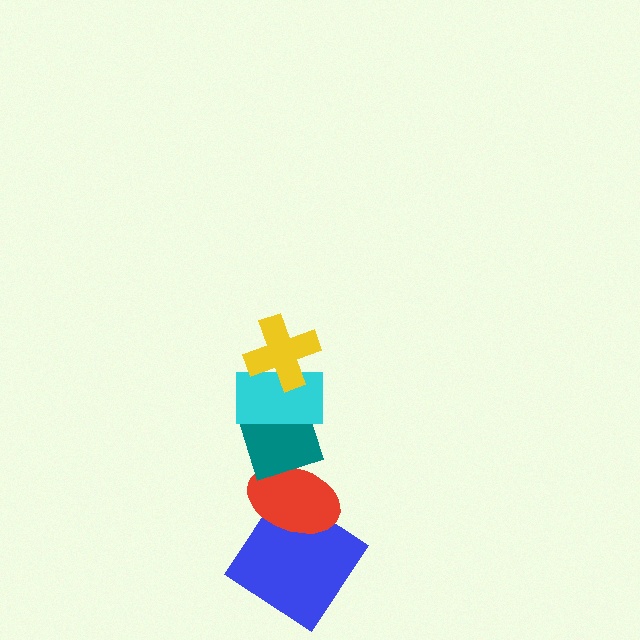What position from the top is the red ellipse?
The red ellipse is 4th from the top.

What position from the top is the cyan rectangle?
The cyan rectangle is 2nd from the top.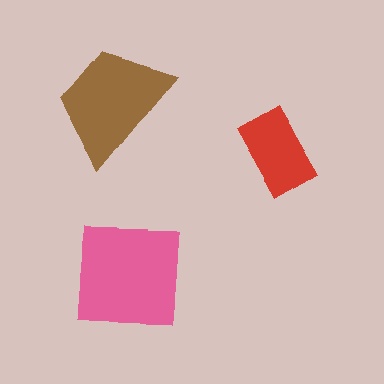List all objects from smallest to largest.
The red rectangle, the brown trapezoid, the pink square.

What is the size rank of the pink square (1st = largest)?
1st.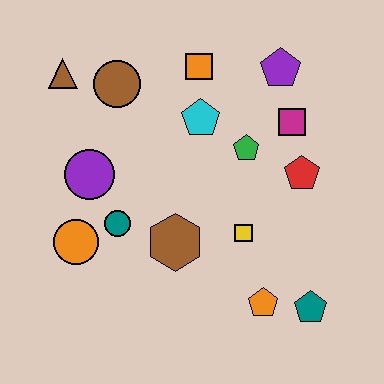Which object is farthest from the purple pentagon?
The orange circle is farthest from the purple pentagon.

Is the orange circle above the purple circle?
No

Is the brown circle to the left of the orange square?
Yes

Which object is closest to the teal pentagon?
The orange pentagon is closest to the teal pentagon.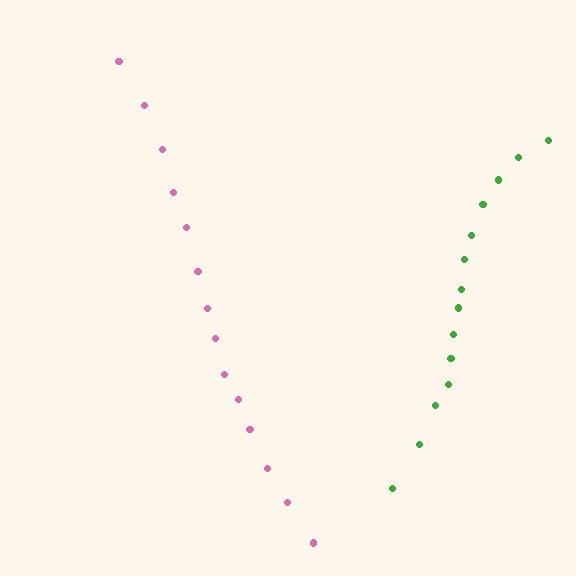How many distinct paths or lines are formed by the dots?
There are 2 distinct paths.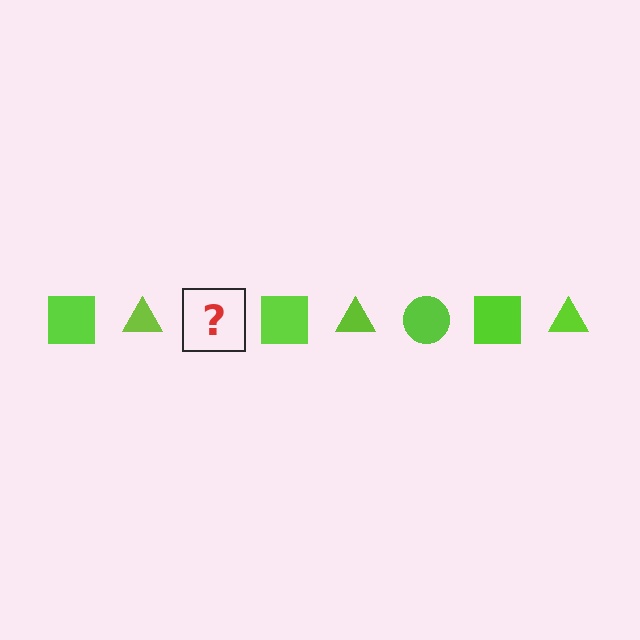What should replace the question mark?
The question mark should be replaced with a lime circle.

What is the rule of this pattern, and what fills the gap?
The rule is that the pattern cycles through square, triangle, circle shapes in lime. The gap should be filled with a lime circle.